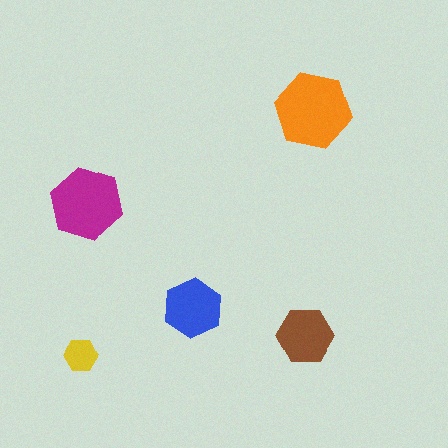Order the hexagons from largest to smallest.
the orange one, the magenta one, the blue one, the brown one, the yellow one.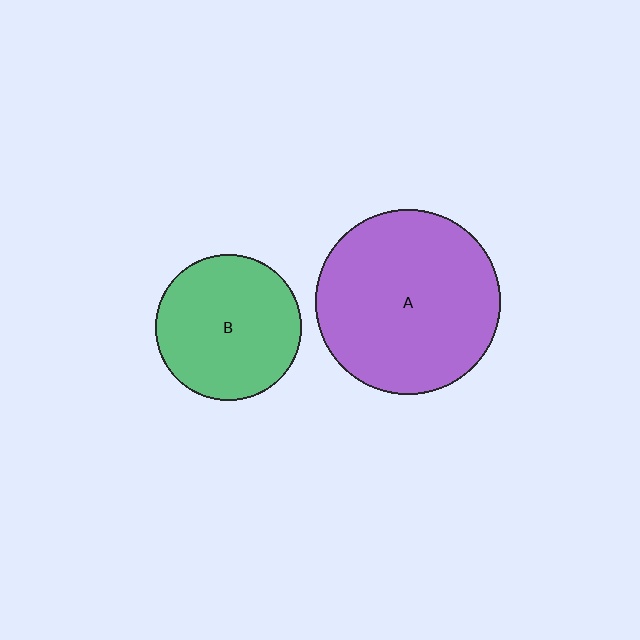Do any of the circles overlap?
No, none of the circles overlap.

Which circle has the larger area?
Circle A (purple).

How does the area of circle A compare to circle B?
Approximately 1.6 times.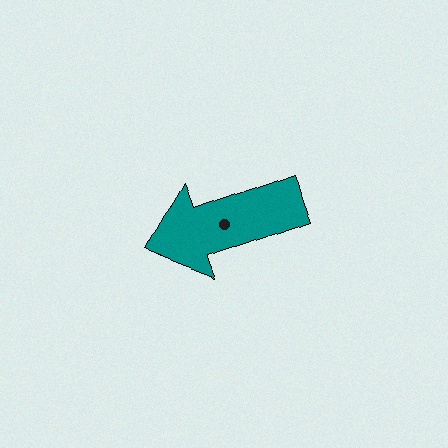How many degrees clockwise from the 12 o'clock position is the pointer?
Approximately 251 degrees.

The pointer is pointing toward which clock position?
Roughly 8 o'clock.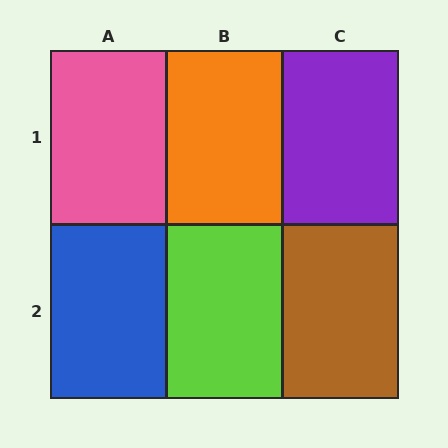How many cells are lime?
1 cell is lime.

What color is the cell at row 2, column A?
Blue.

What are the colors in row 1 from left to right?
Pink, orange, purple.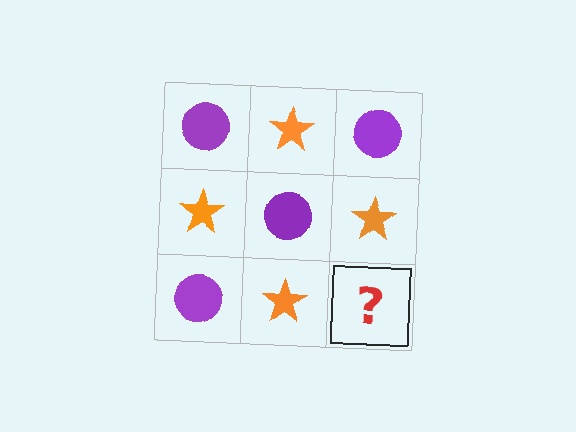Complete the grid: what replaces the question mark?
The question mark should be replaced with a purple circle.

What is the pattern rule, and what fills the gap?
The rule is that it alternates purple circle and orange star in a checkerboard pattern. The gap should be filled with a purple circle.